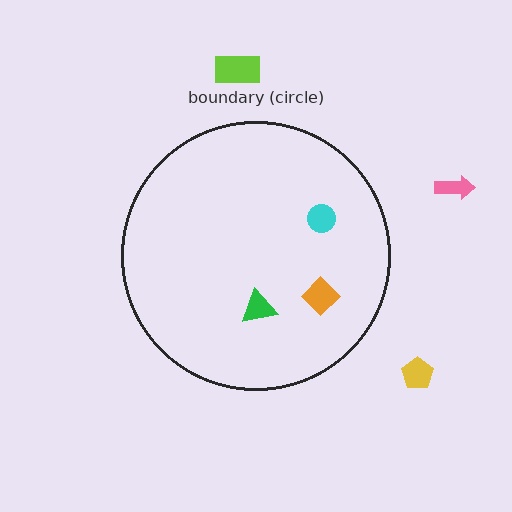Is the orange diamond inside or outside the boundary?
Inside.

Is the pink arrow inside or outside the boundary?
Outside.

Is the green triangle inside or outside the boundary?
Inside.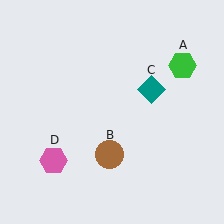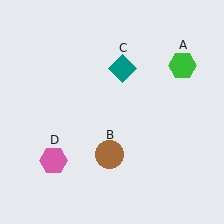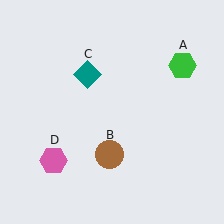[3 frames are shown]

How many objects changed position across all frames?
1 object changed position: teal diamond (object C).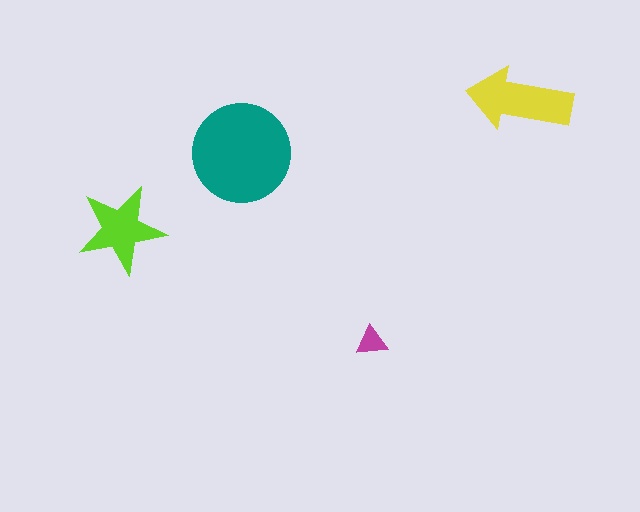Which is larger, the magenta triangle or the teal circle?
The teal circle.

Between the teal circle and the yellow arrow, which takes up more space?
The teal circle.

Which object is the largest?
The teal circle.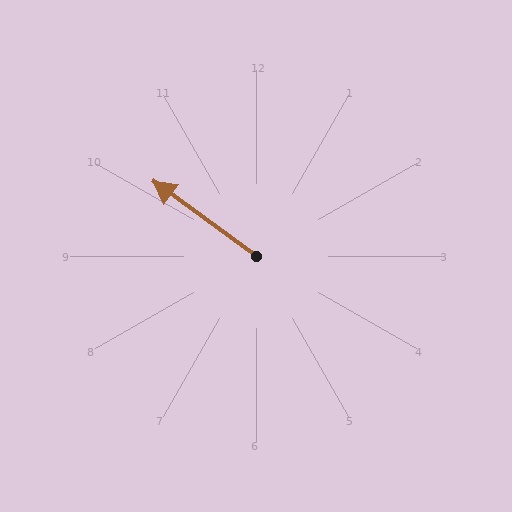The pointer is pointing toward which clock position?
Roughly 10 o'clock.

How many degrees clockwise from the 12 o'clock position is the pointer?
Approximately 306 degrees.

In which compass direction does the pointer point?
Northwest.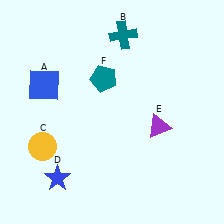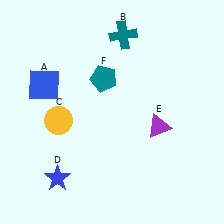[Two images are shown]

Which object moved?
The yellow circle (C) moved up.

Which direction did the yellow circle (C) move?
The yellow circle (C) moved up.